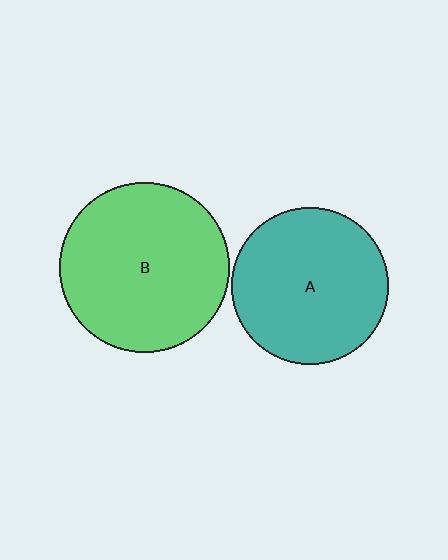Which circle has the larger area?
Circle B (green).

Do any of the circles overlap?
No, none of the circles overlap.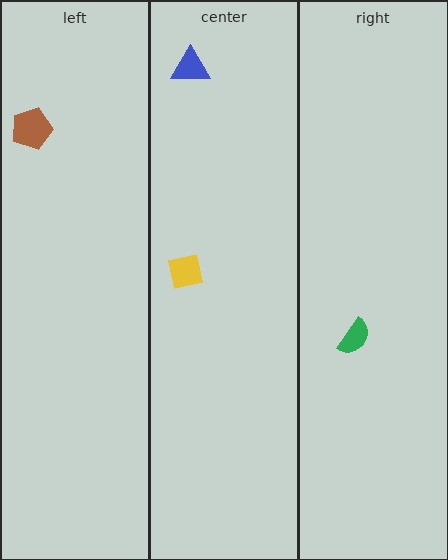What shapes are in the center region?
The yellow square, the blue triangle.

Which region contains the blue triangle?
The center region.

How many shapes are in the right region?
1.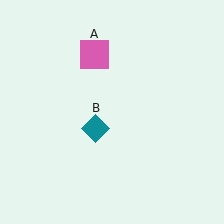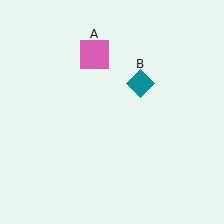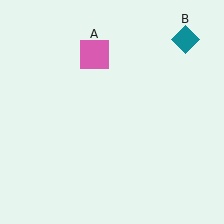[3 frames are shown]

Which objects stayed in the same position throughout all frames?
Pink square (object A) remained stationary.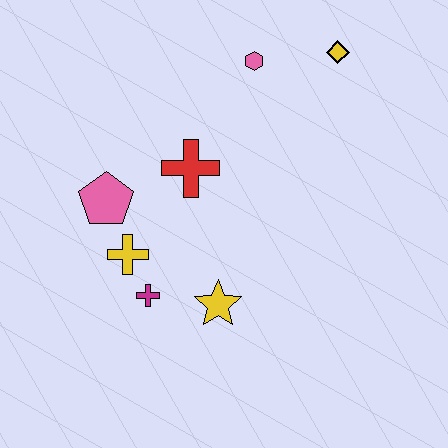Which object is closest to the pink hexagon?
The yellow diamond is closest to the pink hexagon.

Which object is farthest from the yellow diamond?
The magenta cross is farthest from the yellow diamond.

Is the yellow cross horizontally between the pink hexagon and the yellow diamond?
No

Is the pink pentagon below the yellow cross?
No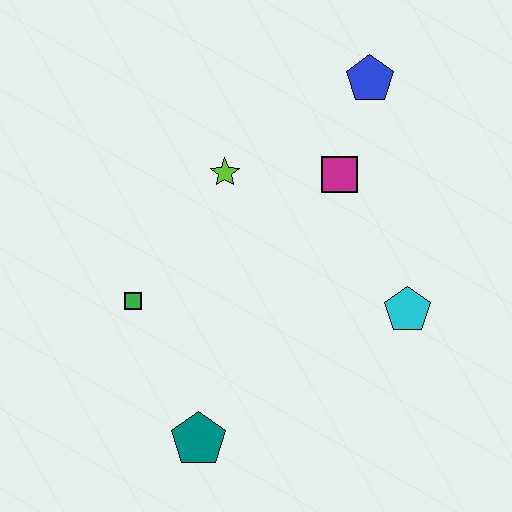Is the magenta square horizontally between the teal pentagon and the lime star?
No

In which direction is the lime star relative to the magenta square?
The lime star is to the left of the magenta square.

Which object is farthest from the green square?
The blue pentagon is farthest from the green square.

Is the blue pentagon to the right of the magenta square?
Yes